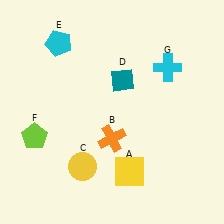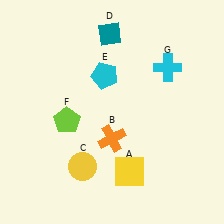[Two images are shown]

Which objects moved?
The objects that moved are: the teal diamond (D), the cyan pentagon (E), the lime pentagon (F).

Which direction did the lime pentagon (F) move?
The lime pentagon (F) moved right.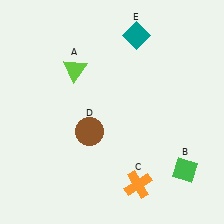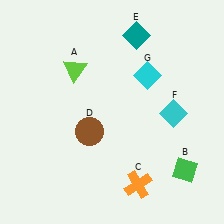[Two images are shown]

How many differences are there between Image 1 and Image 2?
There are 2 differences between the two images.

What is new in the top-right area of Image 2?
A cyan diamond (G) was added in the top-right area of Image 2.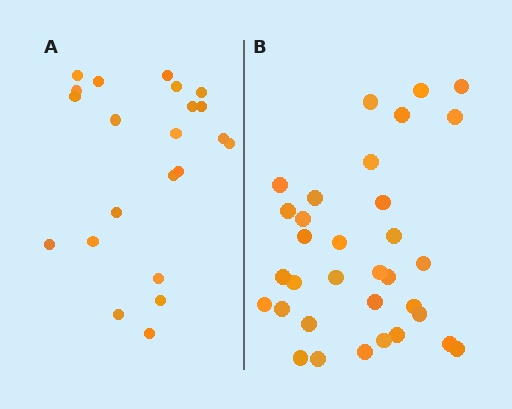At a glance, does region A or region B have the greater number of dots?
Region B (the right region) has more dots.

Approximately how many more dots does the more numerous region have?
Region B has roughly 12 or so more dots than region A.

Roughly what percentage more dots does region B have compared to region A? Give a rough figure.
About 50% more.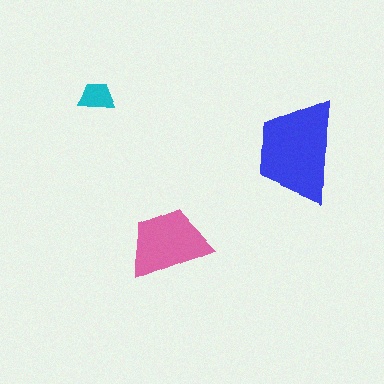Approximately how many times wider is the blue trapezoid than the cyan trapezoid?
About 3 times wider.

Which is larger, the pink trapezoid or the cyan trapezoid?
The pink one.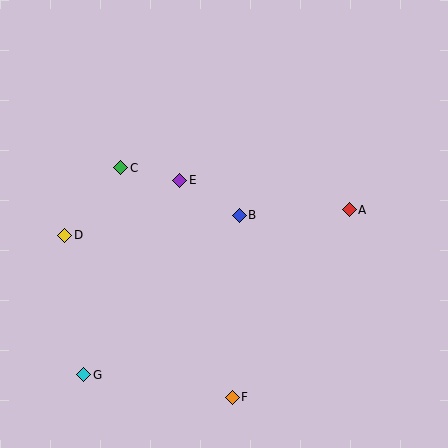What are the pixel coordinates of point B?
Point B is at (239, 215).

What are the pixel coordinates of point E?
Point E is at (180, 180).